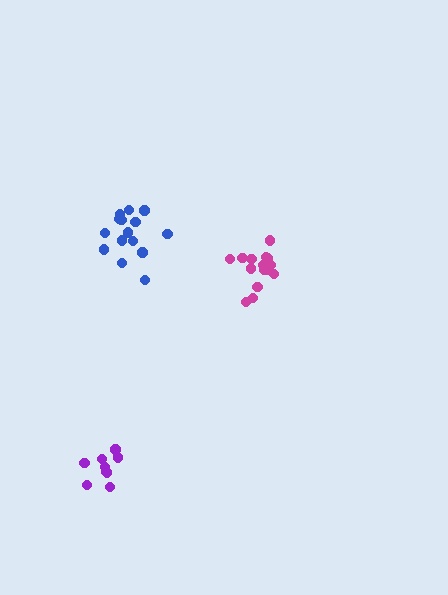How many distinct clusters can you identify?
There are 3 distinct clusters.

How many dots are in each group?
Group 1: 9 dots, Group 2: 15 dots, Group 3: 15 dots (39 total).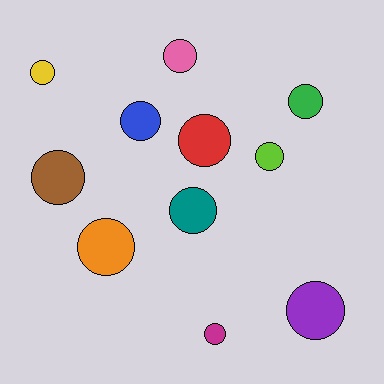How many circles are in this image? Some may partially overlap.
There are 11 circles.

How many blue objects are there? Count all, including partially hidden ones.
There is 1 blue object.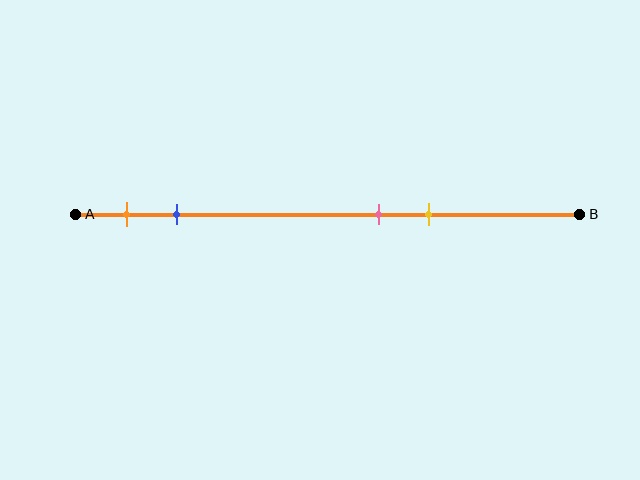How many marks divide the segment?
There are 4 marks dividing the segment.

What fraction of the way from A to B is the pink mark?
The pink mark is approximately 60% (0.6) of the way from A to B.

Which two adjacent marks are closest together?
The pink and yellow marks are the closest adjacent pair.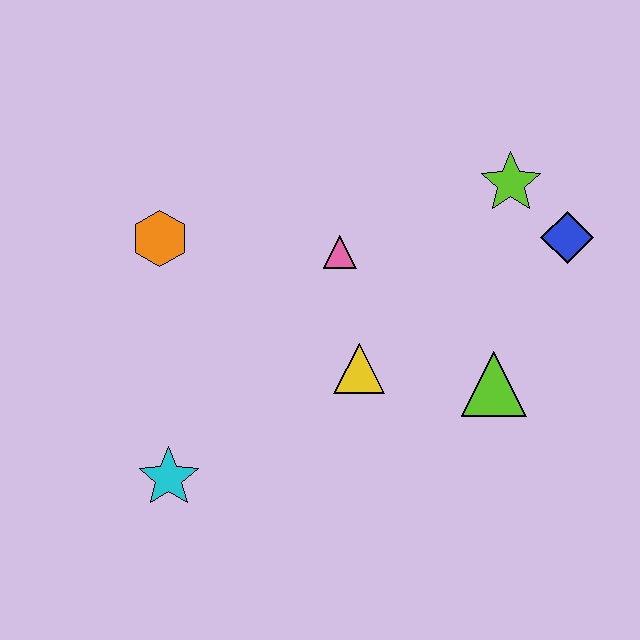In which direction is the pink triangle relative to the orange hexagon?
The pink triangle is to the right of the orange hexagon.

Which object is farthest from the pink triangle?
The cyan star is farthest from the pink triangle.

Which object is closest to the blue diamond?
The lime star is closest to the blue diamond.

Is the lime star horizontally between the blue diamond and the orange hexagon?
Yes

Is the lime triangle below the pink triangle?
Yes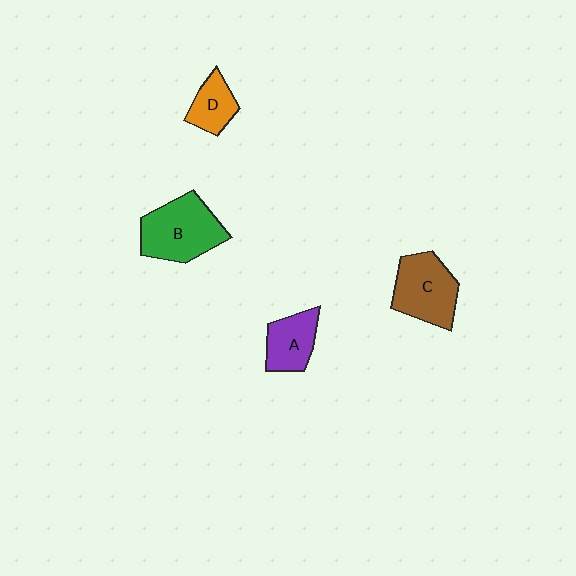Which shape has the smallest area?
Shape D (orange).